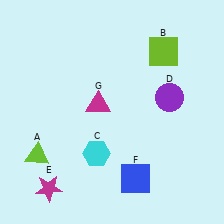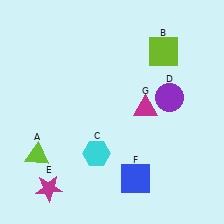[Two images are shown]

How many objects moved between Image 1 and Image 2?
1 object moved between the two images.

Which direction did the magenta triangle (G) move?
The magenta triangle (G) moved right.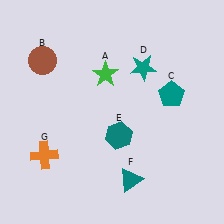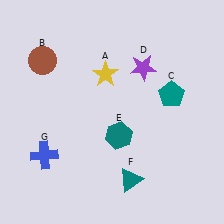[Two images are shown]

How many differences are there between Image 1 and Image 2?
There are 3 differences between the two images.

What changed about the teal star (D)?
In Image 1, D is teal. In Image 2, it changed to purple.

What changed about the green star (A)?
In Image 1, A is green. In Image 2, it changed to yellow.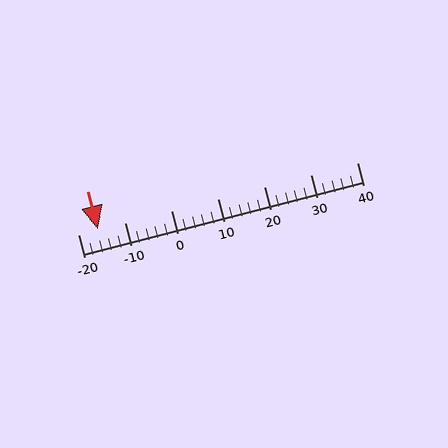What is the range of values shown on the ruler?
The ruler shows values from -20 to 40.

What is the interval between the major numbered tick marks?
The major tick marks are spaced 10 units apart.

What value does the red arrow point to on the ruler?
The red arrow points to approximately -16.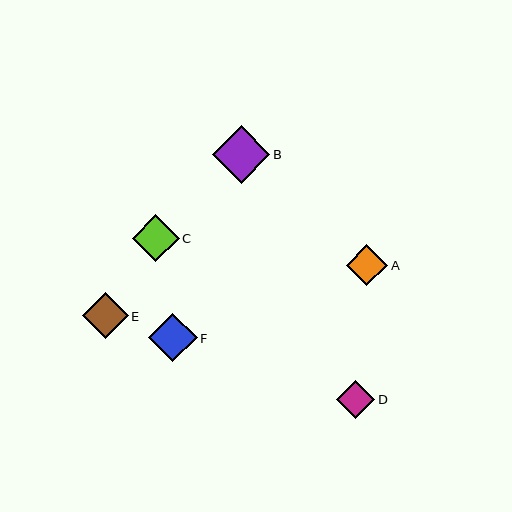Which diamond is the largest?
Diamond B is the largest with a size of approximately 58 pixels.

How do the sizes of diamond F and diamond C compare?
Diamond F and diamond C are approximately the same size.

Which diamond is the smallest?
Diamond D is the smallest with a size of approximately 39 pixels.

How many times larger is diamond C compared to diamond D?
Diamond C is approximately 1.2 times the size of diamond D.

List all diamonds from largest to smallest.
From largest to smallest: B, F, C, E, A, D.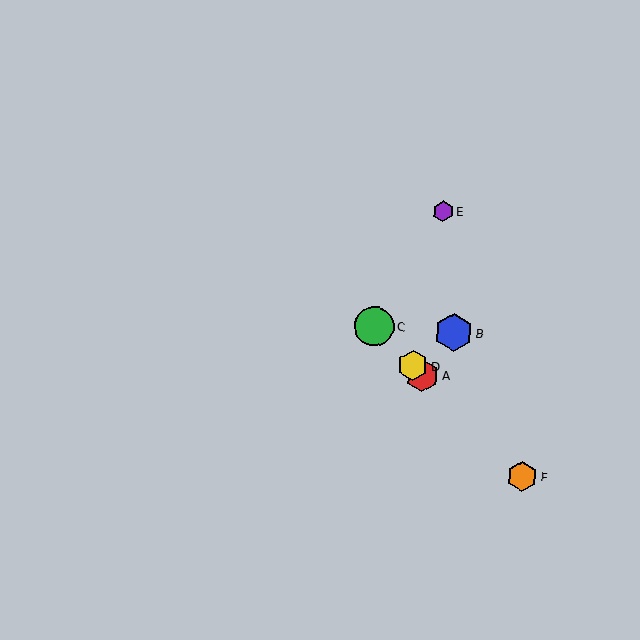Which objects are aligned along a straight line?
Objects A, C, D, F are aligned along a straight line.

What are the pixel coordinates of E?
Object E is at (443, 211).